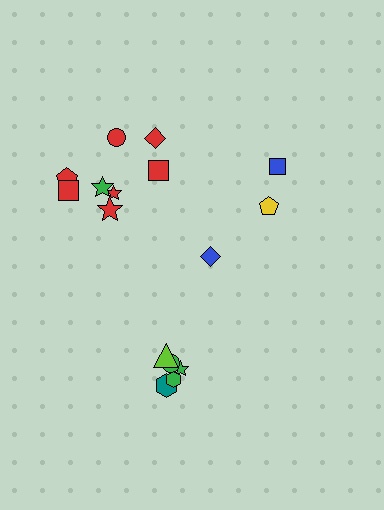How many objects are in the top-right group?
There are 3 objects.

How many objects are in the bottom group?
There are 5 objects.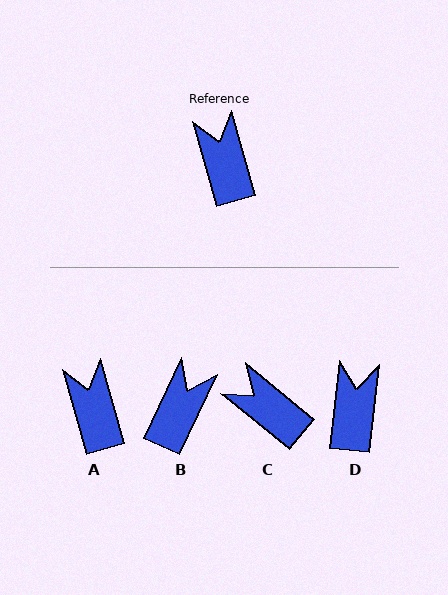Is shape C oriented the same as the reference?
No, it is off by about 35 degrees.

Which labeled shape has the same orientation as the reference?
A.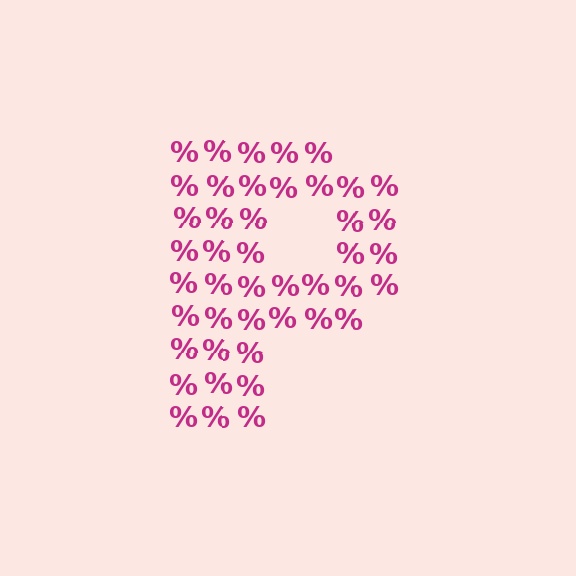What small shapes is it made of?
It is made of small percent signs.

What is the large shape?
The large shape is the letter P.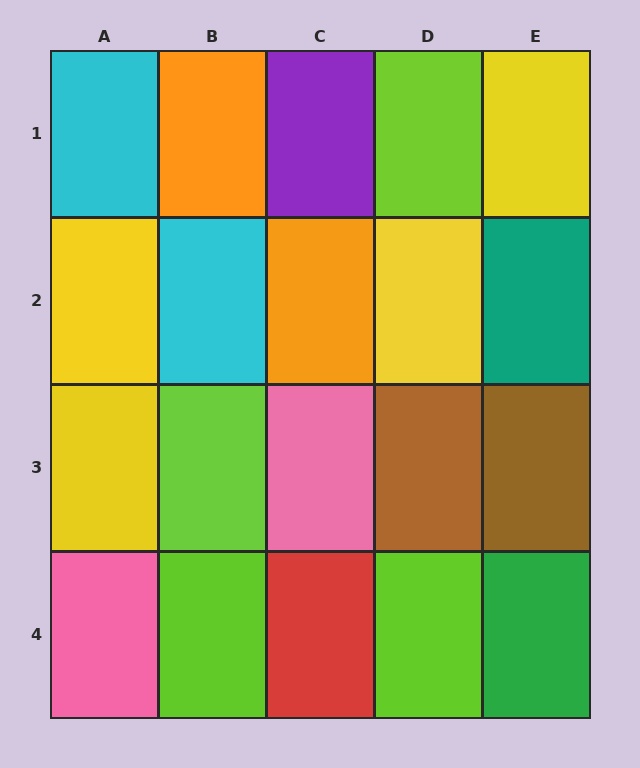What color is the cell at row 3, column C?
Pink.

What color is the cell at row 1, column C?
Purple.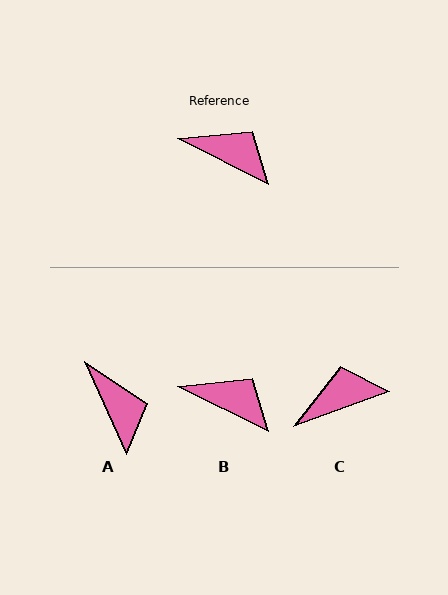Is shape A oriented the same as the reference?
No, it is off by about 39 degrees.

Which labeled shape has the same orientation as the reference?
B.